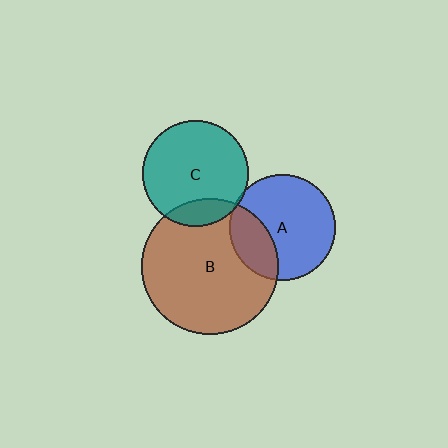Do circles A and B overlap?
Yes.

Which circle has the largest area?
Circle B (brown).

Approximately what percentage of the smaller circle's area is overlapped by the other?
Approximately 25%.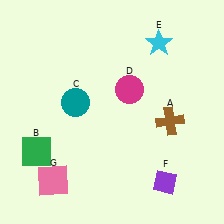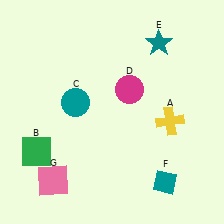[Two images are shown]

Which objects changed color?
A changed from brown to yellow. E changed from cyan to teal. F changed from purple to teal.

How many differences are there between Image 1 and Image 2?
There are 3 differences between the two images.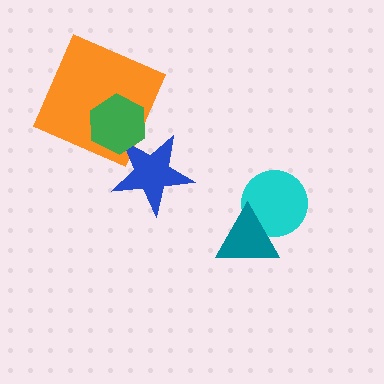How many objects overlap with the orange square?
1 object overlaps with the orange square.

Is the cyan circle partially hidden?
Yes, it is partially covered by another shape.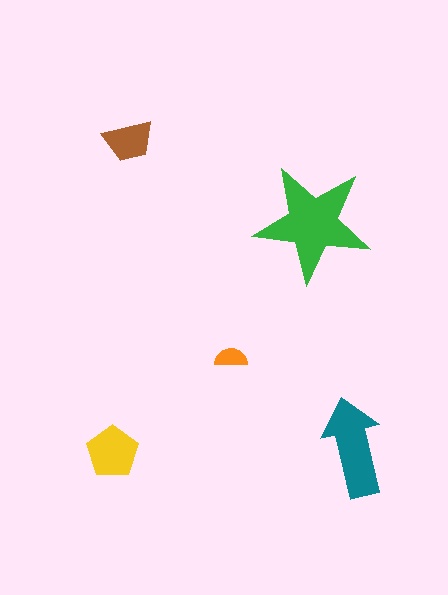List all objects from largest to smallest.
The green star, the teal arrow, the yellow pentagon, the brown trapezoid, the orange semicircle.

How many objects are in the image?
There are 5 objects in the image.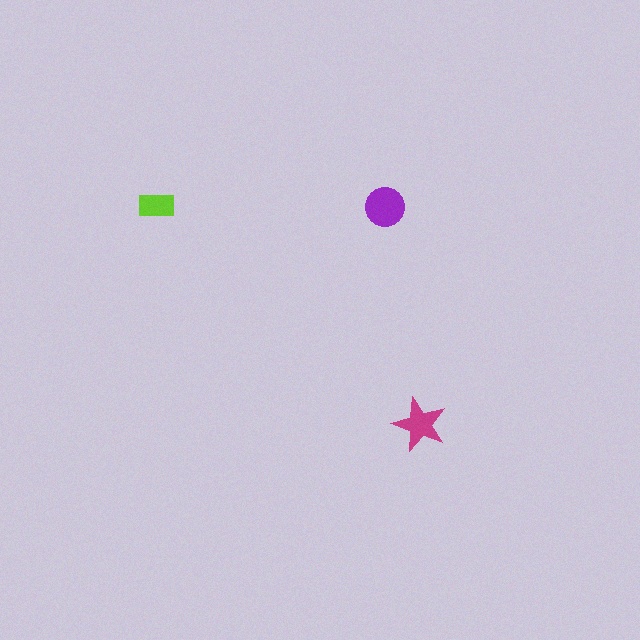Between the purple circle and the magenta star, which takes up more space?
The purple circle.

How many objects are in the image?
There are 3 objects in the image.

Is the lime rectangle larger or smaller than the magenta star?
Smaller.